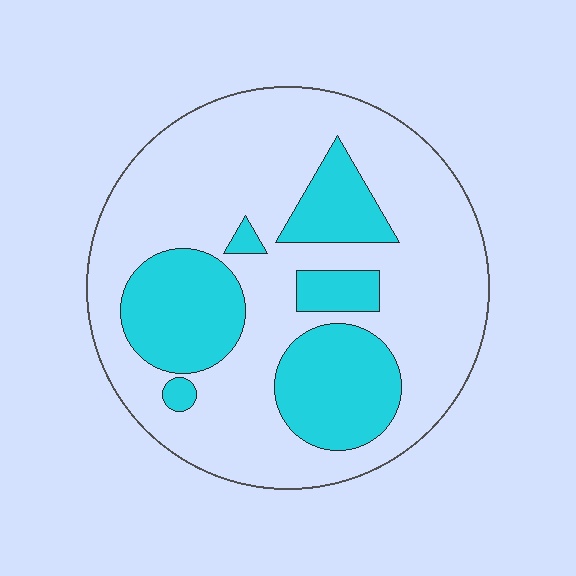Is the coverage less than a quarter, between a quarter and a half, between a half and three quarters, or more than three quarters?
Between a quarter and a half.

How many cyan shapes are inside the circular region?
6.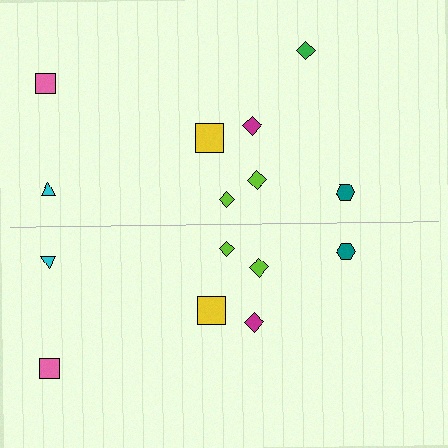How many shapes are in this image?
There are 15 shapes in this image.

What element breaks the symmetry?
A green diamond is missing from the bottom side.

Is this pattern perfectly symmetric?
No, the pattern is not perfectly symmetric. A green diamond is missing from the bottom side.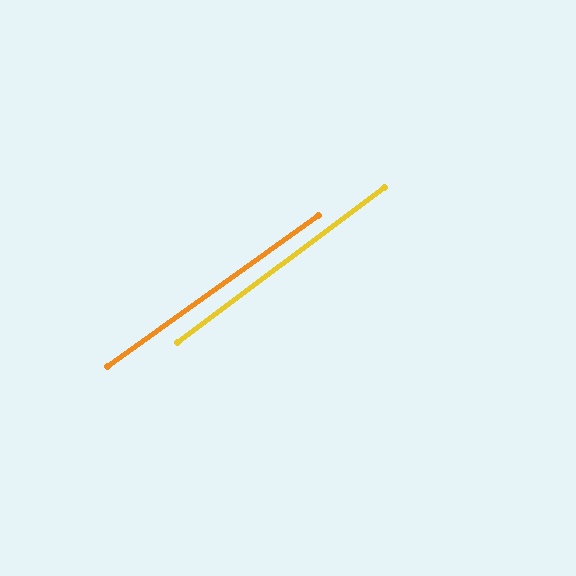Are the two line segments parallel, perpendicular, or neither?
Parallel — their directions differ by only 1.2°.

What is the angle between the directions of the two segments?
Approximately 1 degree.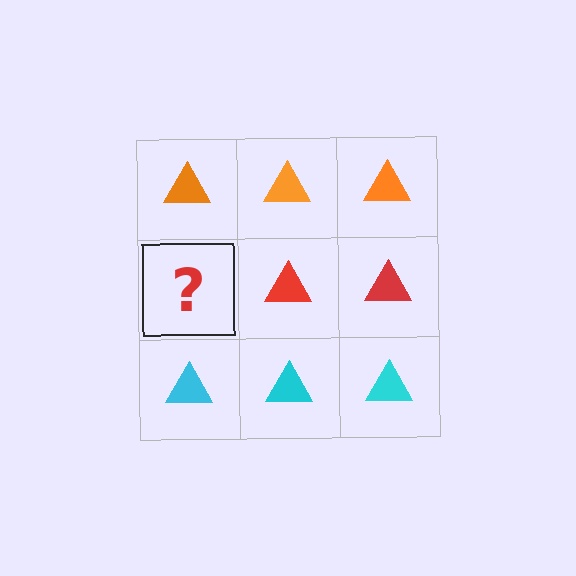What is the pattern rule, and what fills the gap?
The rule is that each row has a consistent color. The gap should be filled with a red triangle.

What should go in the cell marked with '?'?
The missing cell should contain a red triangle.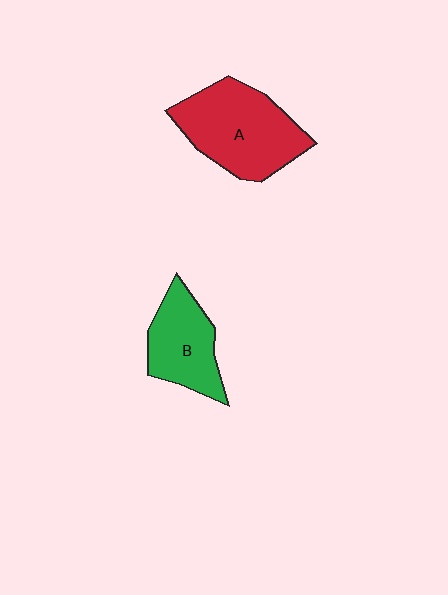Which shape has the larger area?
Shape A (red).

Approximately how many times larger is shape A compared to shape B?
Approximately 1.5 times.